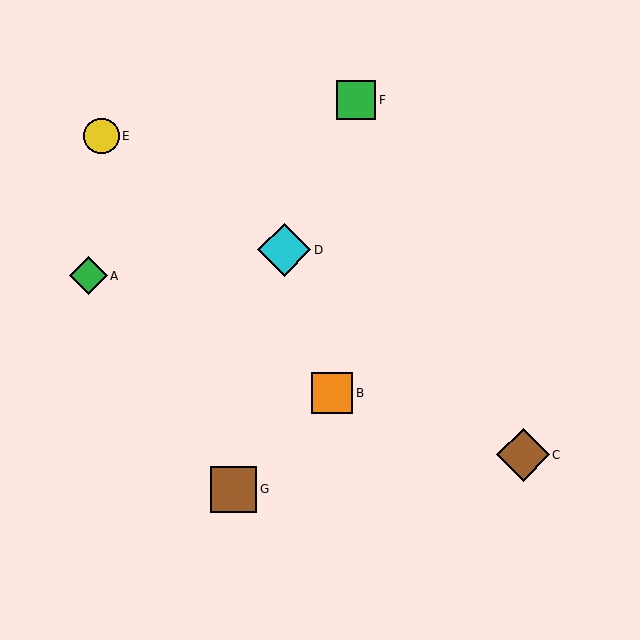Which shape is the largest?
The cyan diamond (labeled D) is the largest.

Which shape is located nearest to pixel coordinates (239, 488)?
The brown square (labeled G) at (234, 489) is nearest to that location.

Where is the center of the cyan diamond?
The center of the cyan diamond is at (284, 250).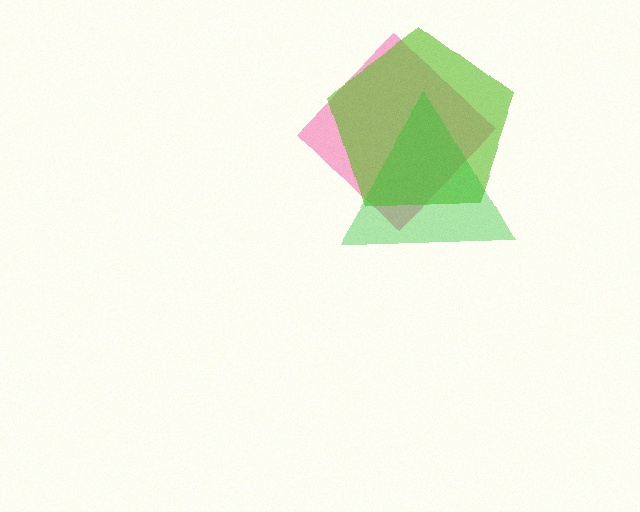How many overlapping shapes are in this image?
There are 3 overlapping shapes in the image.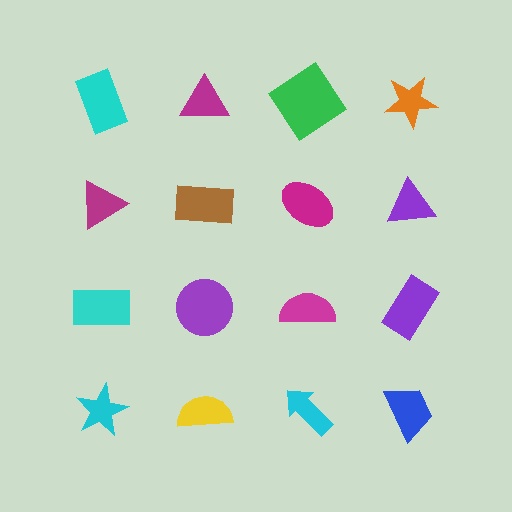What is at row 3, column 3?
A magenta semicircle.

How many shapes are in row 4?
4 shapes.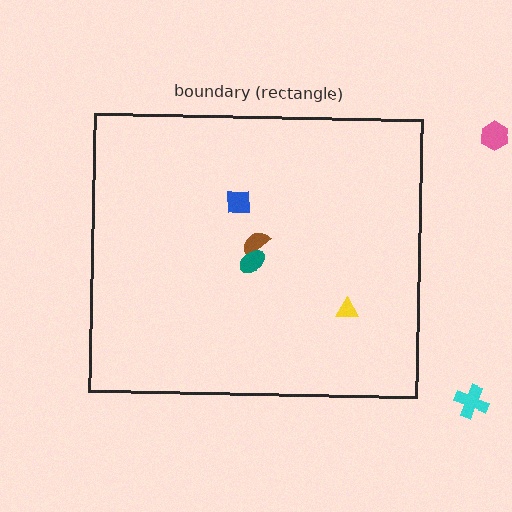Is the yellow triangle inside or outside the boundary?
Inside.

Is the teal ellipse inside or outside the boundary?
Inside.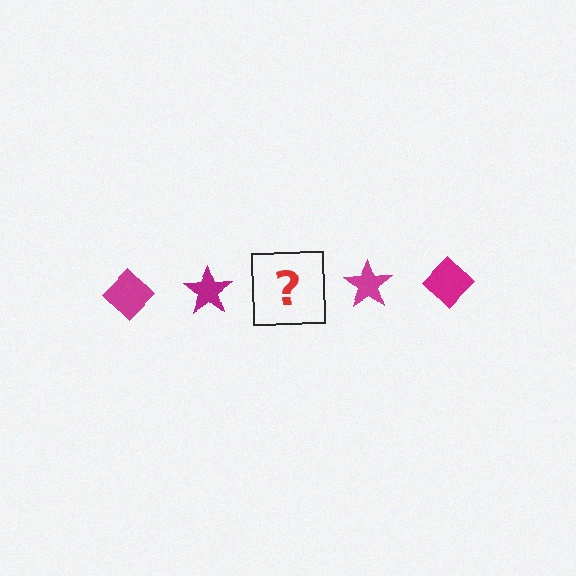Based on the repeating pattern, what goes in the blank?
The blank should be a magenta diamond.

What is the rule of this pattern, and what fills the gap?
The rule is that the pattern cycles through diamond, star shapes in magenta. The gap should be filled with a magenta diamond.